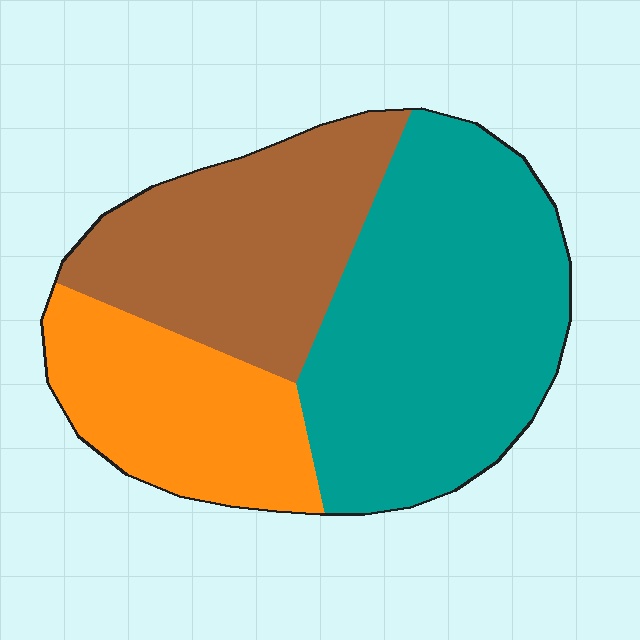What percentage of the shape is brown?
Brown covers 30% of the shape.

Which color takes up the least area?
Orange, at roughly 25%.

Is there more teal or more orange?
Teal.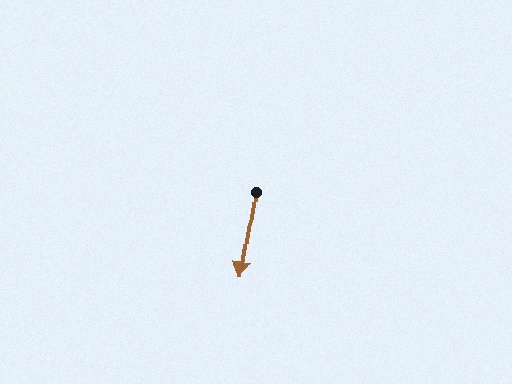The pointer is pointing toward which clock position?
Roughly 6 o'clock.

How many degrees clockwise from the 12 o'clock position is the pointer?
Approximately 189 degrees.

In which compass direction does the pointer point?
South.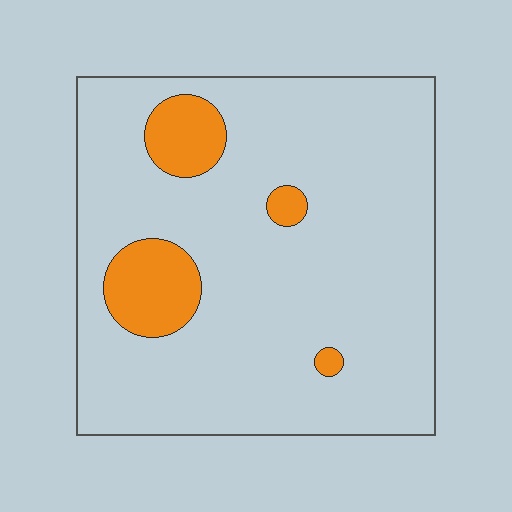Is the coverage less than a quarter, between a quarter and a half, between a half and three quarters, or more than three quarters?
Less than a quarter.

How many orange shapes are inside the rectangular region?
4.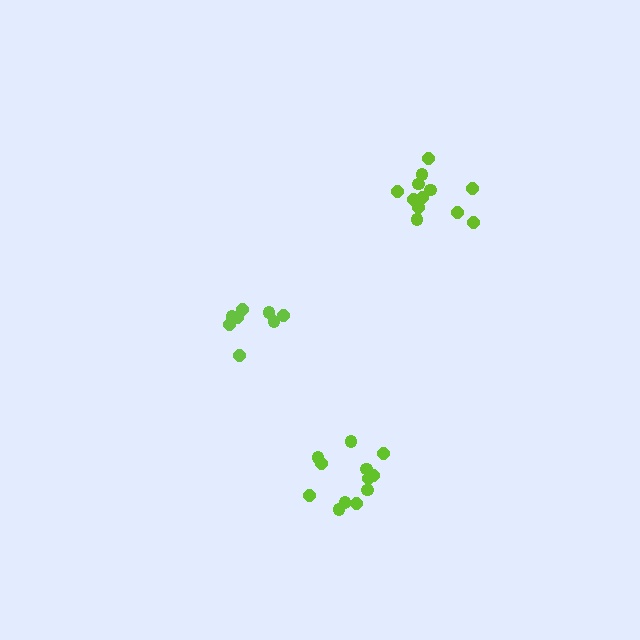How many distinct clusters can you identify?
There are 3 distinct clusters.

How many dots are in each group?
Group 1: 8 dots, Group 2: 12 dots, Group 3: 12 dots (32 total).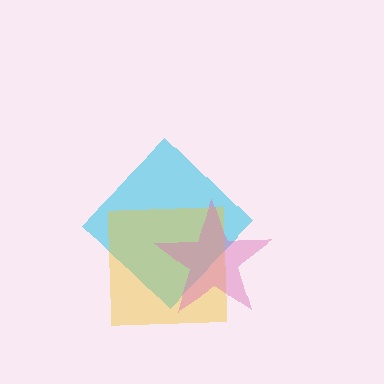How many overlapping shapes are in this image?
There are 3 overlapping shapes in the image.